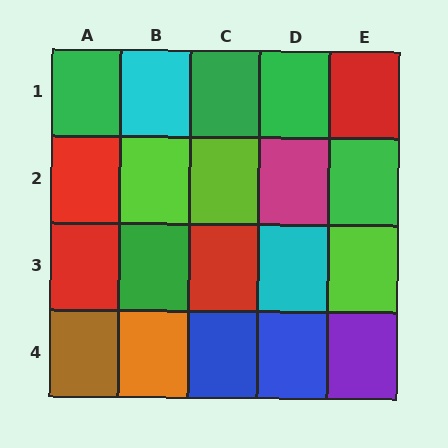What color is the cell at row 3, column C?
Red.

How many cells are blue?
2 cells are blue.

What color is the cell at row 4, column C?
Blue.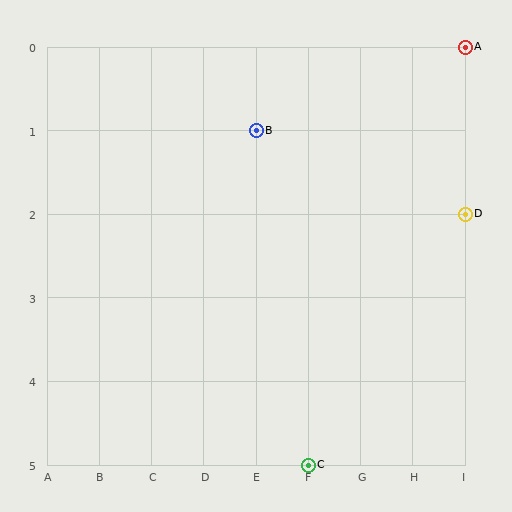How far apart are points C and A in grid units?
Points C and A are 3 columns and 5 rows apart (about 5.8 grid units diagonally).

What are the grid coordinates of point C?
Point C is at grid coordinates (F, 5).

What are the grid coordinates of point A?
Point A is at grid coordinates (I, 0).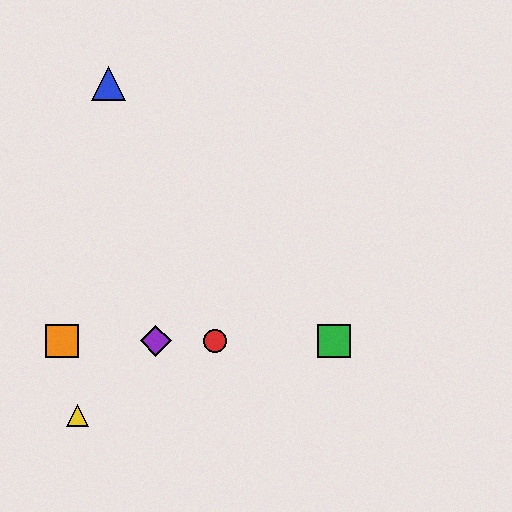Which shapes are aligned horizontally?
The red circle, the green square, the purple diamond, the orange square are aligned horizontally.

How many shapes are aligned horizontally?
4 shapes (the red circle, the green square, the purple diamond, the orange square) are aligned horizontally.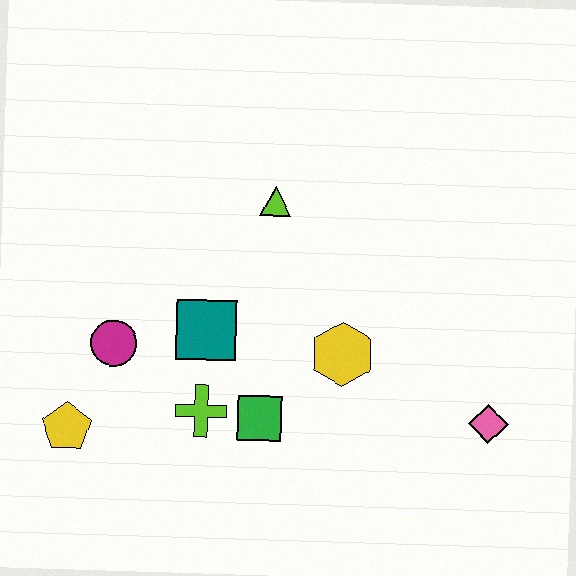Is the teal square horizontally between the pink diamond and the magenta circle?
Yes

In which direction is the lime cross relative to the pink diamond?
The lime cross is to the left of the pink diamond.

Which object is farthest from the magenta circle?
The pink diamond is farthest from the magenta circle.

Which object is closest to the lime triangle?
The teal square is closest to the lime triangle.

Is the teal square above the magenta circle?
Yes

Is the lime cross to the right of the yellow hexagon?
No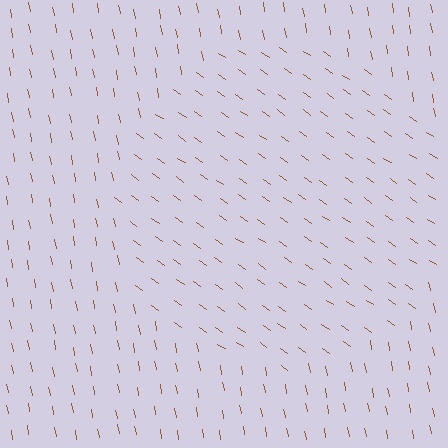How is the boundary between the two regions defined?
The boundary is defined purely by a change in line orientation (approximately 45 degrees difference). All lines are the same color and thickness.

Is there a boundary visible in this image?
Yes, there is a texture boundary formed by a change in line orientation.